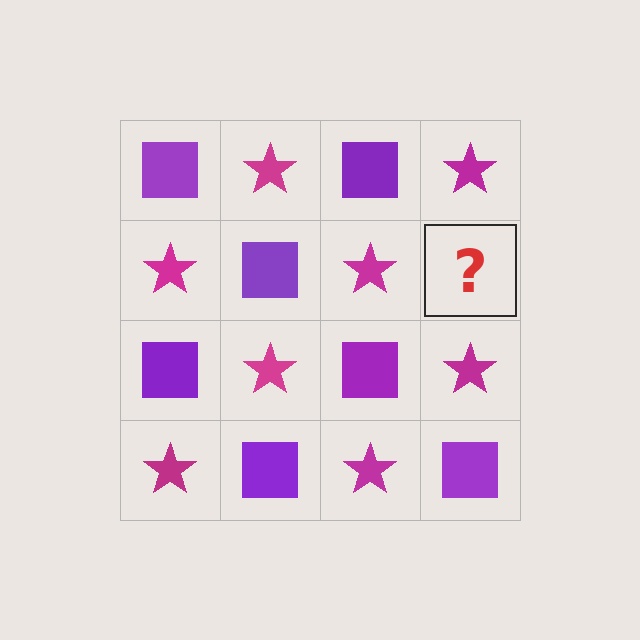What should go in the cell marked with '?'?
The missing cell should contain a purple square.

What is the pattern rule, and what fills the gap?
The rule is that it alternates purple square and magenta star in a checkerboard pattern. The gap should be filled with a purple square.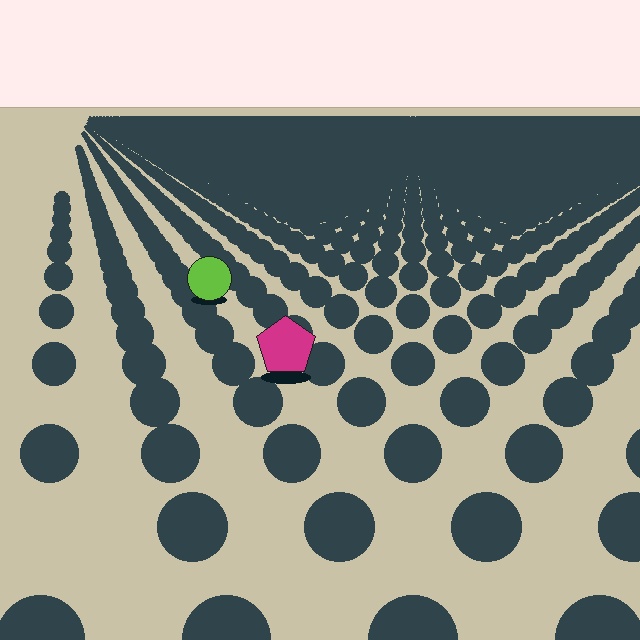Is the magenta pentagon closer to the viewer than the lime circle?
Yes. The magenta pentagon is closer — you can tell from the texture gradient: the ground texture is coarser near it.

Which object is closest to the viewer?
The magenta pentagon is closest. The texture marks near it are larger and more spread out.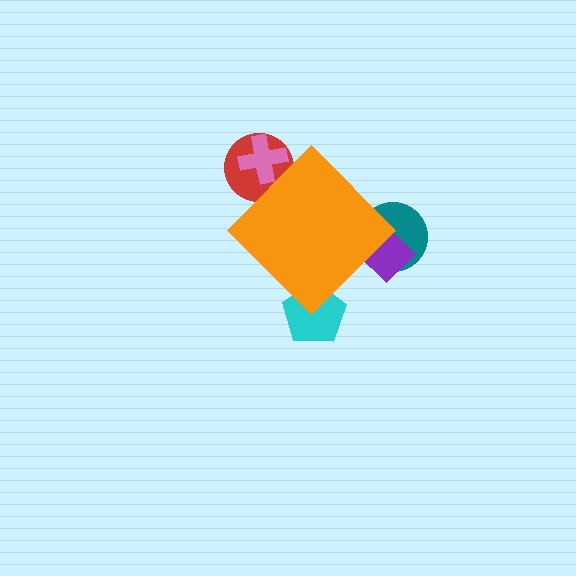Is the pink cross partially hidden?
Yes, the pink cross is partially hidden behind the orange diamond.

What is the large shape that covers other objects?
An orange diamond.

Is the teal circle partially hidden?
Yes, the teal circle is partially hidden behind the orange diamond.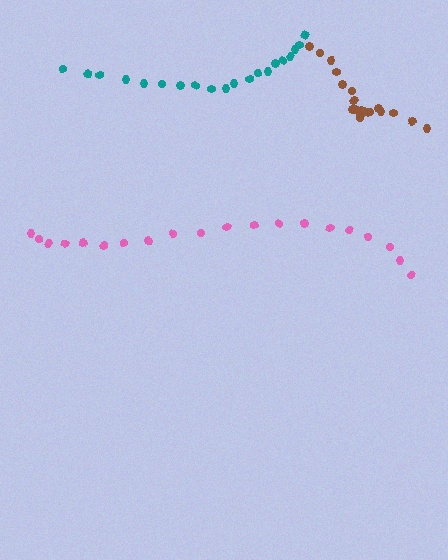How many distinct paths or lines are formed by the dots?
There are 3 distinct paths.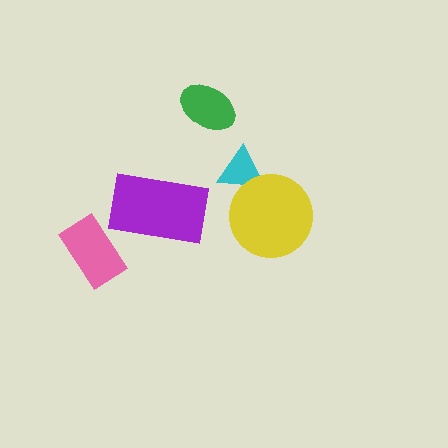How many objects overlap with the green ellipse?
0 objects overlap with the green ellipse.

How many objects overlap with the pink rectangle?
0 objects overlap with the pink rectangle.